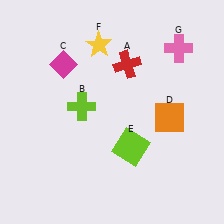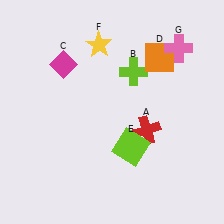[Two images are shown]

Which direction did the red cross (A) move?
The red cross (A) moved down.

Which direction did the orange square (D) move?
The orange square (D) moved up.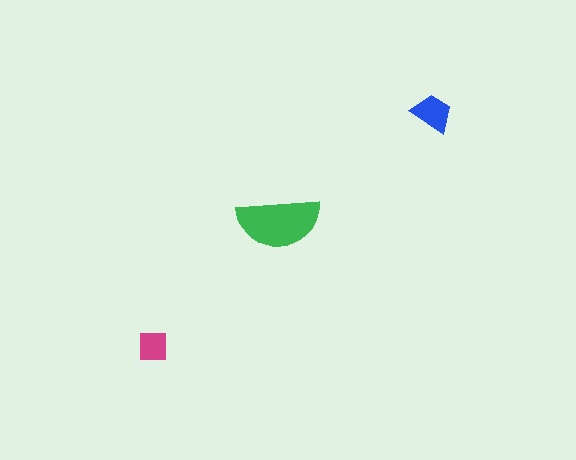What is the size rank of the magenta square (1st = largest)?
3rd.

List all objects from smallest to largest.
The magenta square, the blue trapezoid, the green semicircle.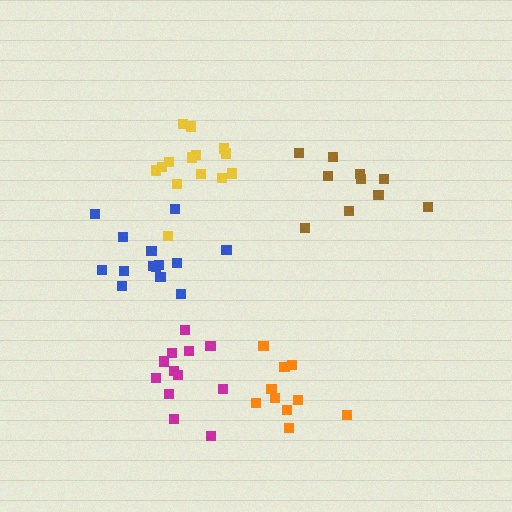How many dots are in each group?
Group 1: 10 dots, Group 2: 12 dots, Group 3: 10 dots, Group 4: 14 dots, Group 5: 14 dots (60 total).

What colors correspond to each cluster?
The clusters are colored: orange, magenta, brown, yellow, blue.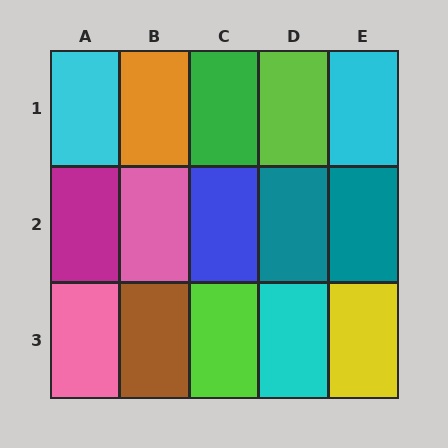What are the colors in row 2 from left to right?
Magenta, pink, blue, teal, teal.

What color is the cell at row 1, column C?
Green.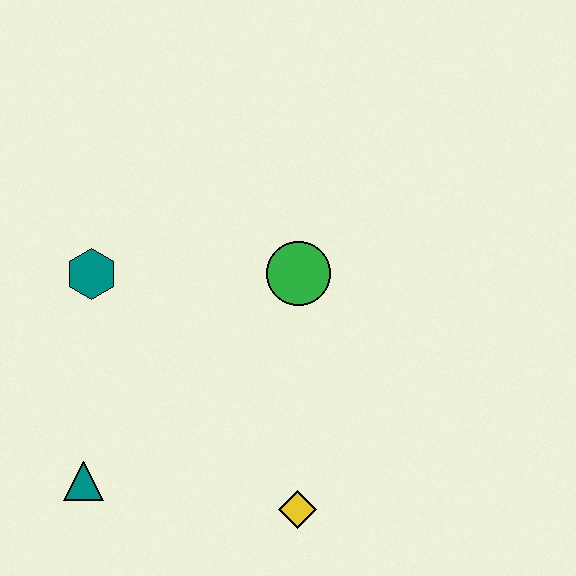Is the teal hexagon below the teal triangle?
No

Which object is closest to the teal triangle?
The teal hexagon is closest to the teal triangle.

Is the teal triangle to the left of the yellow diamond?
Yes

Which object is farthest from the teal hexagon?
The yellow diamond is farthest from the teal hexagon.